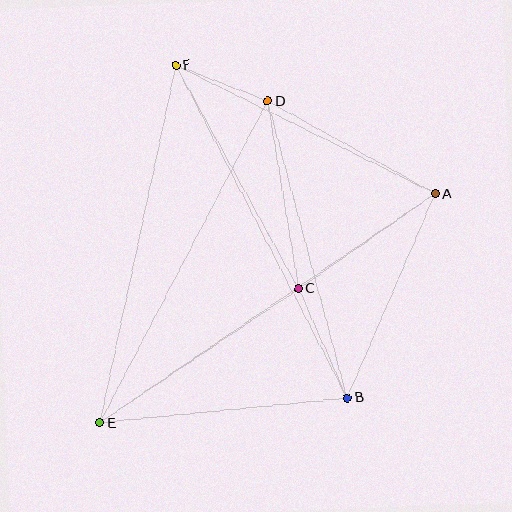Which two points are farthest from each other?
Points A and E are farthest from each other.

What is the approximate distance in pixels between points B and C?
The distance between B and C is approximately 120 pixels.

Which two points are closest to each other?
Points D and F are closest to each other.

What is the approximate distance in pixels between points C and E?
The distance between C and E is approximately 240 pixels.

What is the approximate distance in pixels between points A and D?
The distance between A and D is approximately 191 pixels.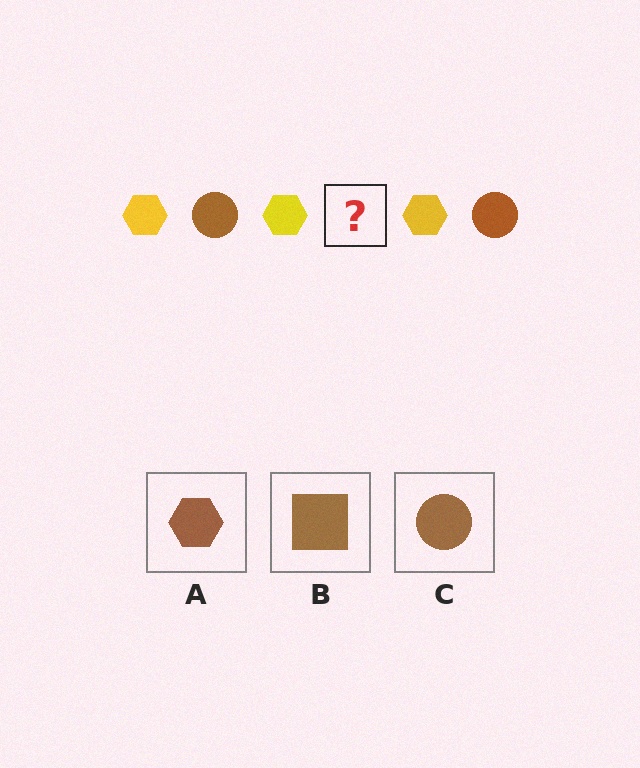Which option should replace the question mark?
Option C.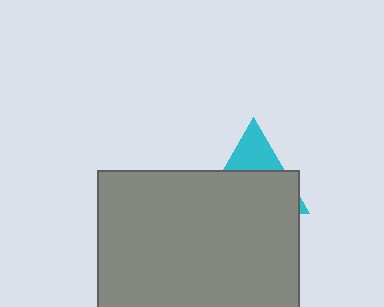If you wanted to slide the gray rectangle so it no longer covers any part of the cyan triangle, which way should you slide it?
Slide it down — that is the most direct way to separate the two shapes.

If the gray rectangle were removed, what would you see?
You would see the complete cyan triangle.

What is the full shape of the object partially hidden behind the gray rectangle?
The partially hidden object is a cyan triangle.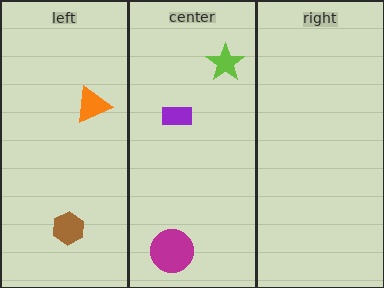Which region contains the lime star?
The center region.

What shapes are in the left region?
The orange triangle, the brown hexagon.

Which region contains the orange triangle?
The left region.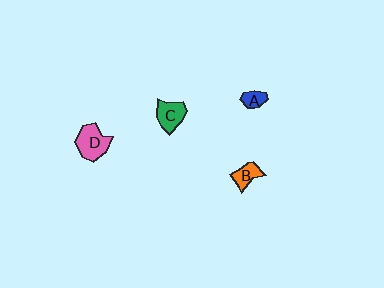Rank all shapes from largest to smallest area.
From largest to smallest: D (pink), C (green), B (orange), A (blue).